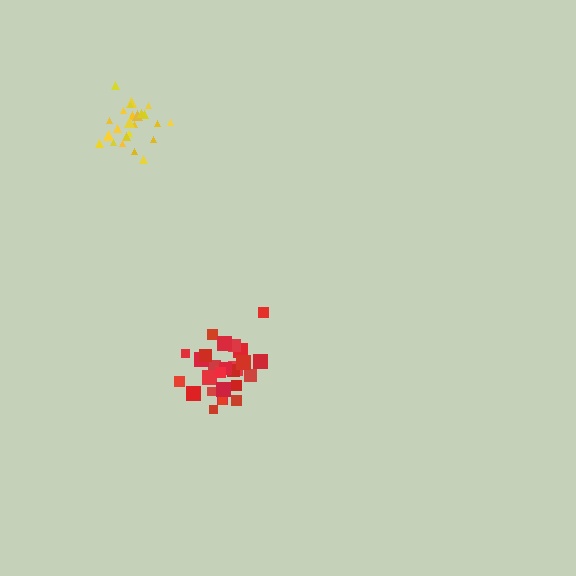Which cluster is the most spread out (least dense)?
Yellow.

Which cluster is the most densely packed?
Red.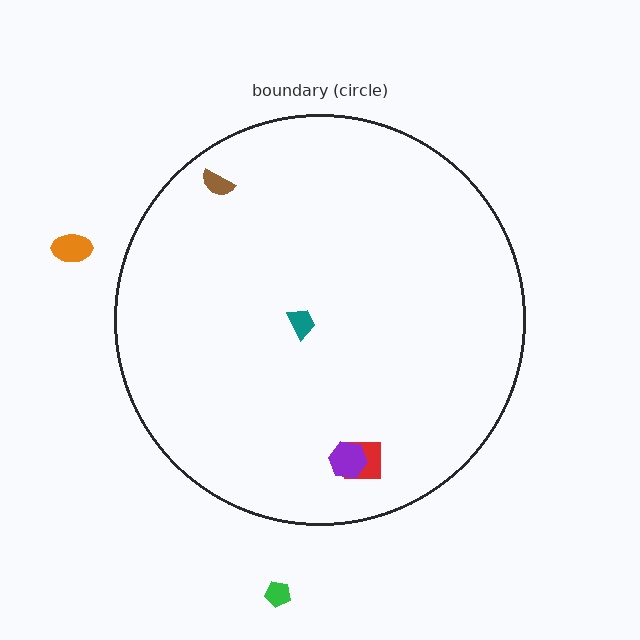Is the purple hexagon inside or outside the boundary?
Inside.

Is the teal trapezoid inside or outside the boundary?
Inside.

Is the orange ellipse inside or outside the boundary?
Outside.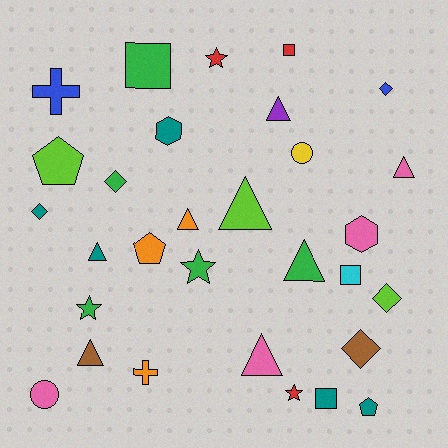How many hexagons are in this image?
There are 2 hexagons.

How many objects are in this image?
There are 30 objects.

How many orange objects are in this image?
There are 3 orange objects.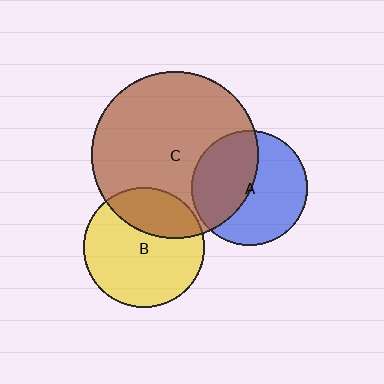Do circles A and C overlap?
Yes.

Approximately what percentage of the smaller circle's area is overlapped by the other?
Approximately 45%.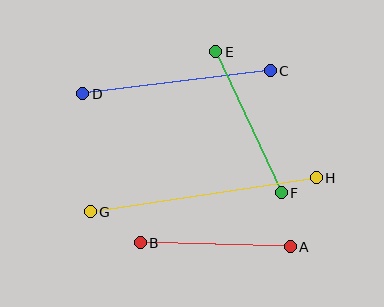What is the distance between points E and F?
The distance is approximately 156 pixels.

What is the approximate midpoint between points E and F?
The midpoint is at approximately (248, 122) pixels.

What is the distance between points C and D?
The distance is approximately 189 pixels.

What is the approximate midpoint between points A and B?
The midpoint is at approximately (215, 245) pixels.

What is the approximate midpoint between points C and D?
The midpoint is at approximately (177, 82) pixels.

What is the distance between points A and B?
The distance is approximately 150 pixels.